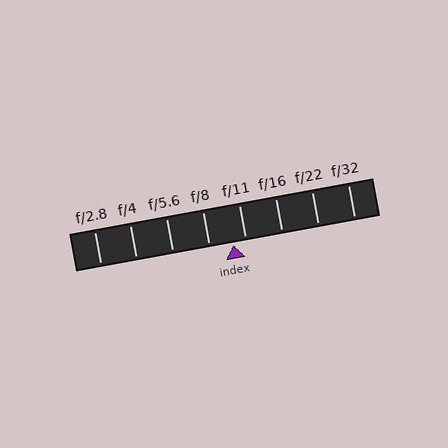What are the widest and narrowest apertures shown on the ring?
The widest aperture shown is f/2.8 and the narrowest is f/32.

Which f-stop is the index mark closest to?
The index mark is closest to f/11.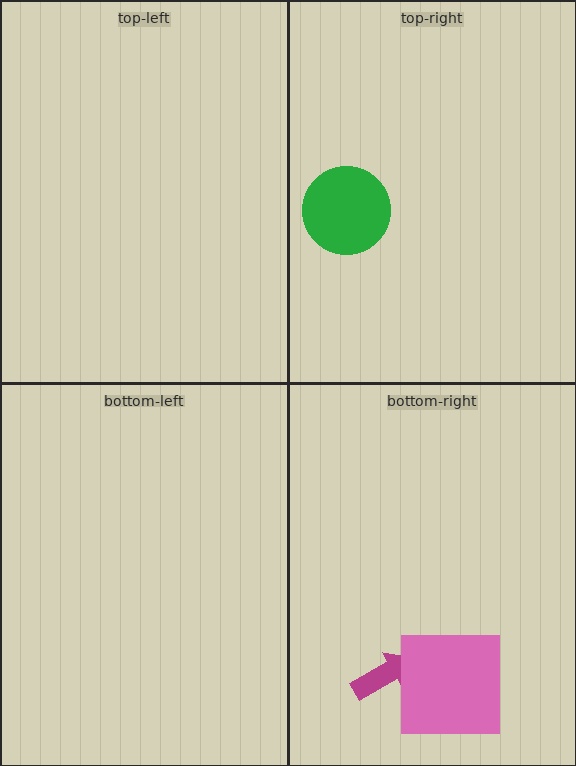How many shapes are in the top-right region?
1.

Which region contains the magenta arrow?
The bottom-right region.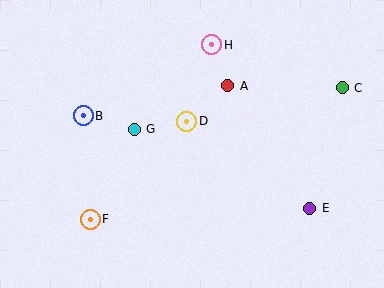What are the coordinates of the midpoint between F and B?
The midpoint between F and B is at (87, 168).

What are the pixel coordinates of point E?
Point E is at (310, 208).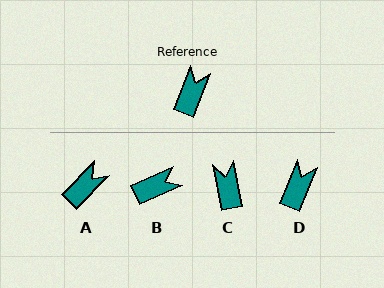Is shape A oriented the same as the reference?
No, it is off by about 23 degrees.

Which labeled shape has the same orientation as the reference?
D.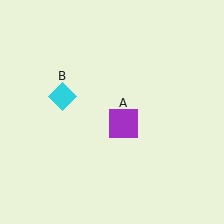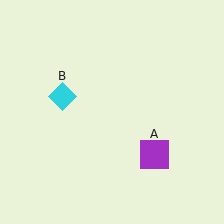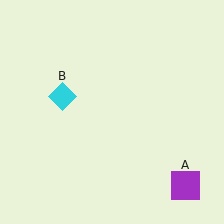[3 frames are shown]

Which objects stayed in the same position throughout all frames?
Cyan diamond (object B) remained stationary.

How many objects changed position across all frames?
1 object changed position: purple square (object A).